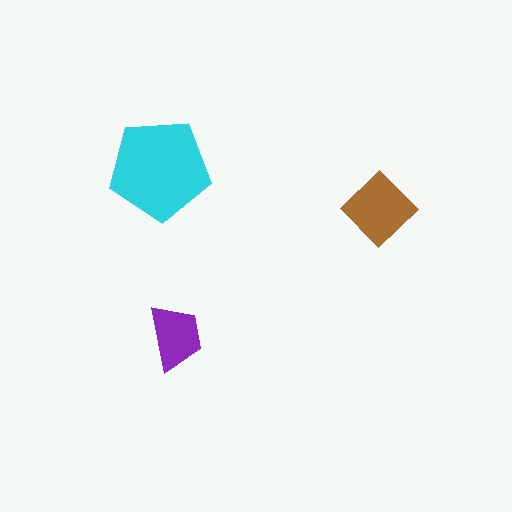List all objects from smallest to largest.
The purple trapezoid, the brown diamond, the cyan pentagon.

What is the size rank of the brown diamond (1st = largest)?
2nd.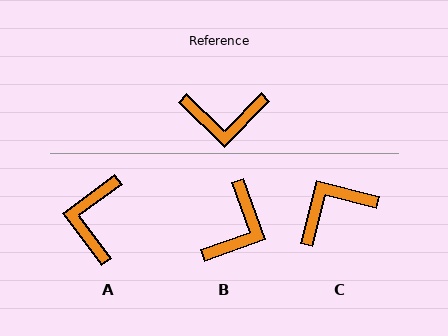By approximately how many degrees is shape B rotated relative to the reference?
Approximately 64 degrees counter-clockwise.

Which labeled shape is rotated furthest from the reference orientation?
C, about 150 degrees away.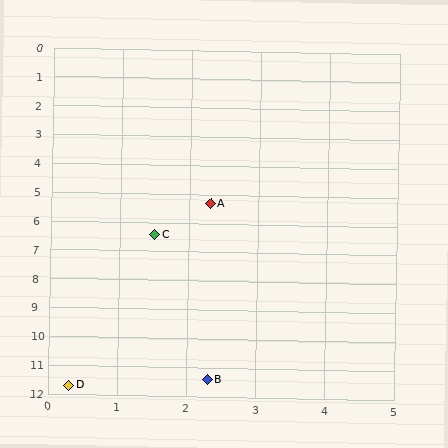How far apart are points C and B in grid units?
Points C and B are about 5.1 grid units apart.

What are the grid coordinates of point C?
Point C is at approximately (1.5, 6.4).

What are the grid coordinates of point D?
Point D is at approximately (0.3, 11.7).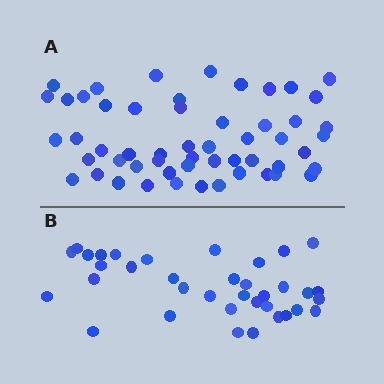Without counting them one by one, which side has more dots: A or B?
Region A (the top region) has more dots.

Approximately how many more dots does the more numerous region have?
Region A has approximately 20 more dots than region B.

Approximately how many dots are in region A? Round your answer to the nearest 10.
About 50 dots. (The exact count is 54, which rounds to 50.)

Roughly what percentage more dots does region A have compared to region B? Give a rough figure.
About 50% more.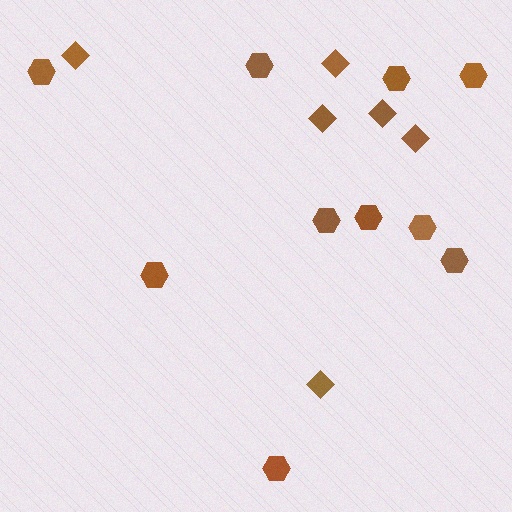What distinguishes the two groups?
There are 2 groups: one group of hexagons (10) and one group of diamonds (6).